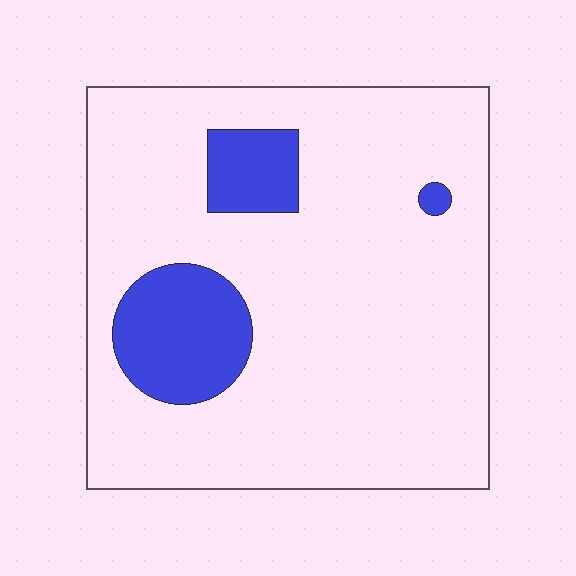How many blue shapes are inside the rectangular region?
3.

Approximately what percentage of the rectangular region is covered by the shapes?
Approximately 15%.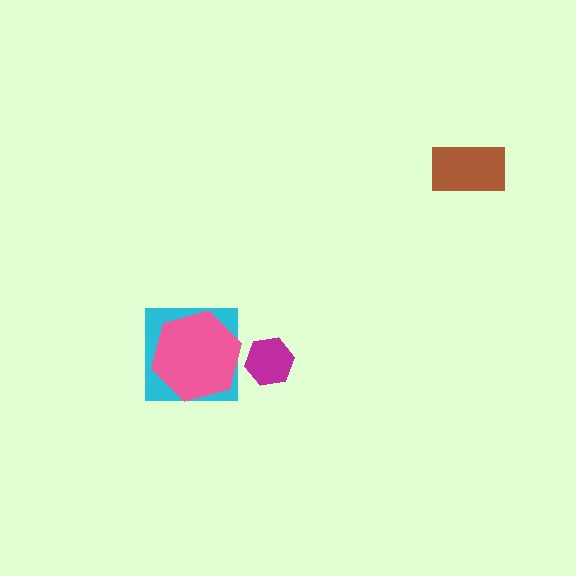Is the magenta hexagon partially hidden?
No, no other shape covers it.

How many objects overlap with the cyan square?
1 object overlaps with the cyan square.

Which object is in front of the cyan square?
The pink hexagon is in front of the cyan square.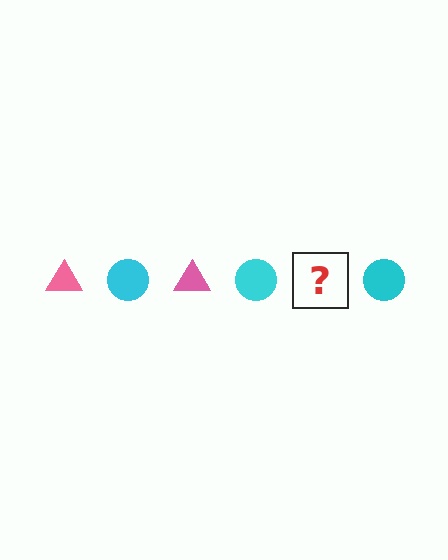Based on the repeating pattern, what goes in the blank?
The blank should be a pink triangle.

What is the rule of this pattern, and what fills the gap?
The rule is that the pattern alternates between pink triangle and cyan circle. The gap should be filled with a pink triangle.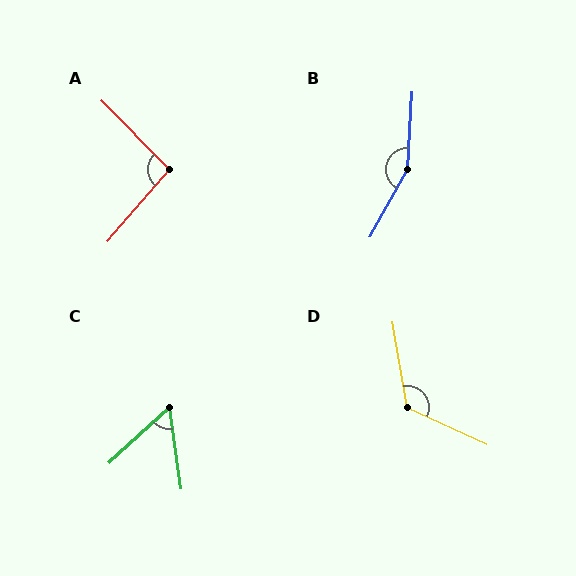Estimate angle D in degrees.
Approximately 124 degrees.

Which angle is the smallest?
C, at approximately 56 degrees.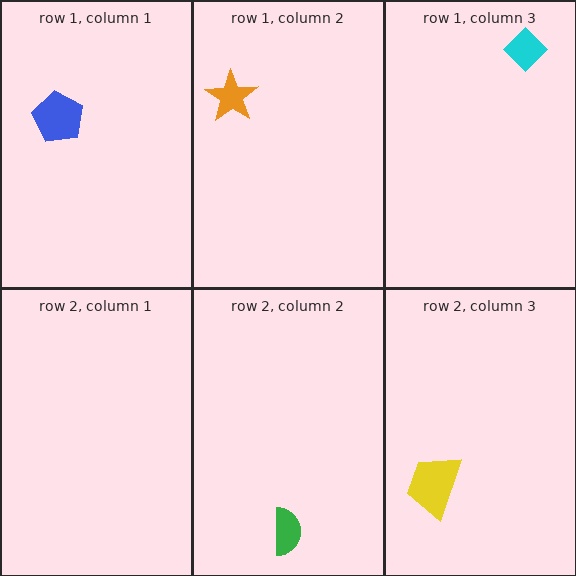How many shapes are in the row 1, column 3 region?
1.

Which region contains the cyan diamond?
The row 1, column 3 region.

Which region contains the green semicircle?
The row 2, column 2 region.